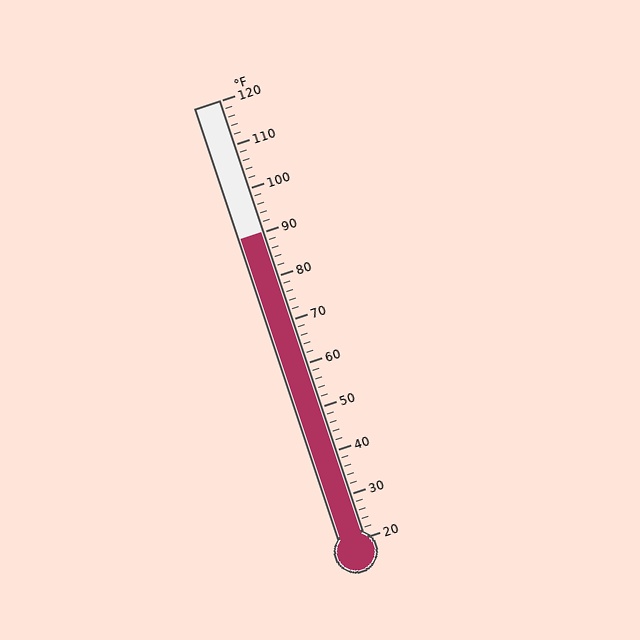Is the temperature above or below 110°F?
The temperature is below 110°F.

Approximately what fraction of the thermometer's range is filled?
The thermometer is filled to approximately 70% of its range.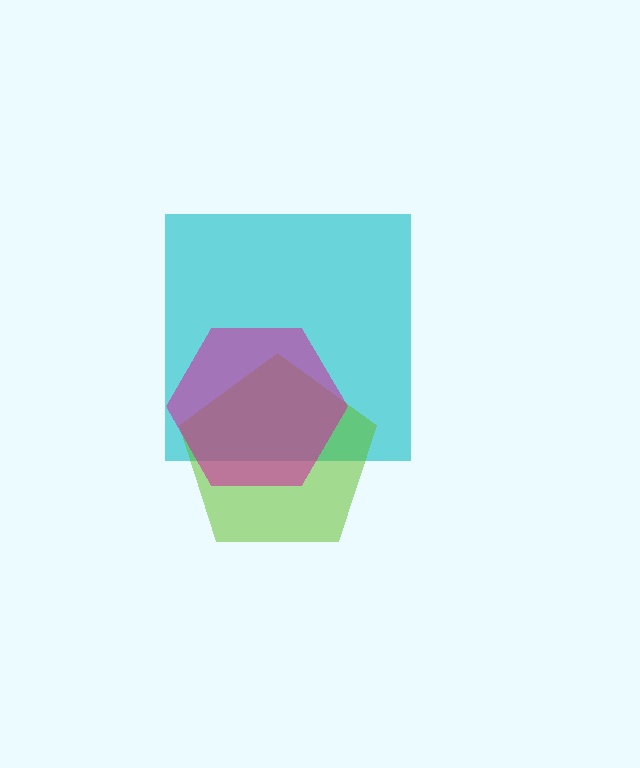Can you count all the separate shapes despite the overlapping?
Yes, there are 3 separate shapes.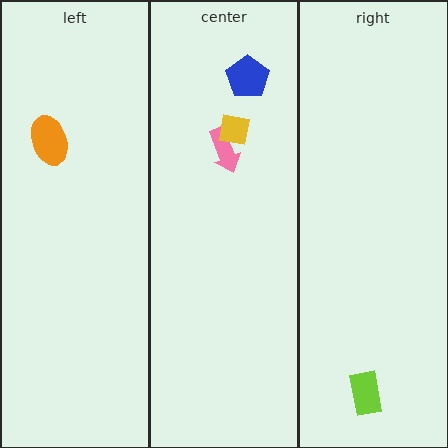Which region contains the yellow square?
The center region.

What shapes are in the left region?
The orange ellipse.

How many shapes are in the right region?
1.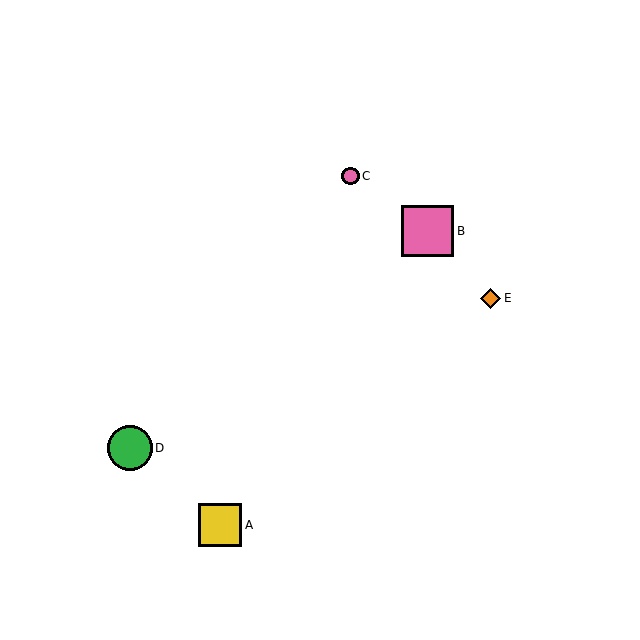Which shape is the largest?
The pink square (labeled B) is the largest.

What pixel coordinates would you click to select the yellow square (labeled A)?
Click at (220, 525) to select the yellow square A.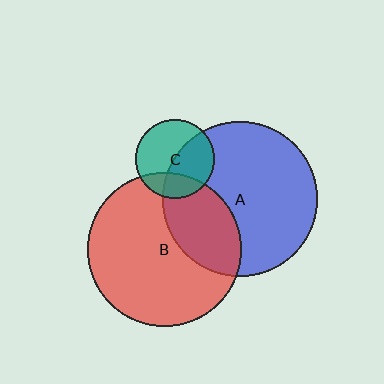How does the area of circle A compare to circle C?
Approximately 3.8 times.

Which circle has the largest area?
Circle A (blue).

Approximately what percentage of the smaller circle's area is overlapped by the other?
Approximately 25%.